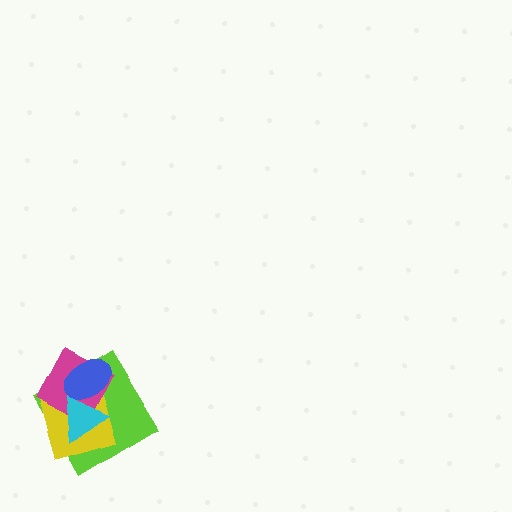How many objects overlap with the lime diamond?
4 objects overlap with the lime diamond.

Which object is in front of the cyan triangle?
The blue ellipse is in front of the cyan triangle.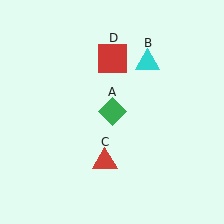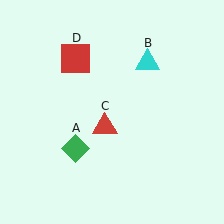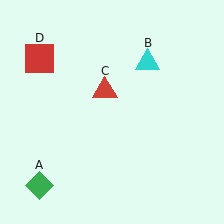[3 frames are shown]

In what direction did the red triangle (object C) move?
The red triangle (object C) moved up.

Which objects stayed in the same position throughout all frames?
Cyan triangle (object B) remained stationary.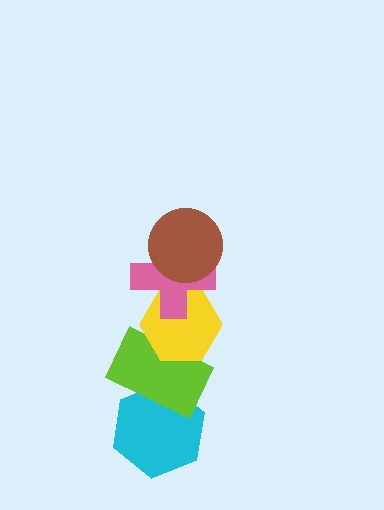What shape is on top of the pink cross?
The brown circle is on top of the pink cross.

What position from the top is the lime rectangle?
The lime rectangle is 4th from the top.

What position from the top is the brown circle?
The brown circle is 1st from the top.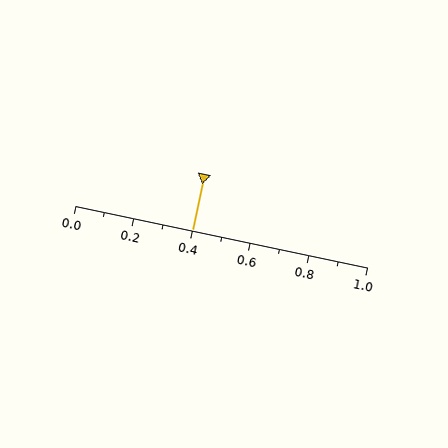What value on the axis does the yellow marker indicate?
The marker indicates approximately 0.4.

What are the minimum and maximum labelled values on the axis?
The axis runs from 0.0 to 1.0.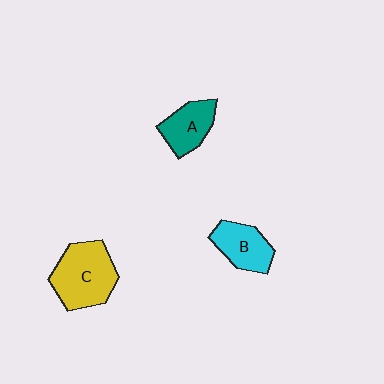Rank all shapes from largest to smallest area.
From largest to smallest: C (yellow), B (cyan), A (teal).